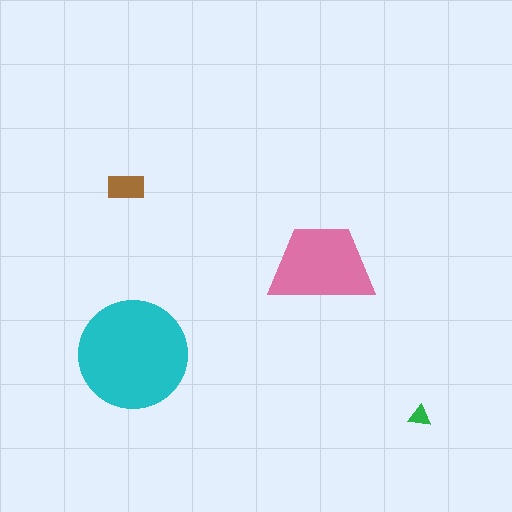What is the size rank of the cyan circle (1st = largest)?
1st.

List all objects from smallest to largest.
The green triangle, the brown rectangle, the pink trapezoid, the cyan circle.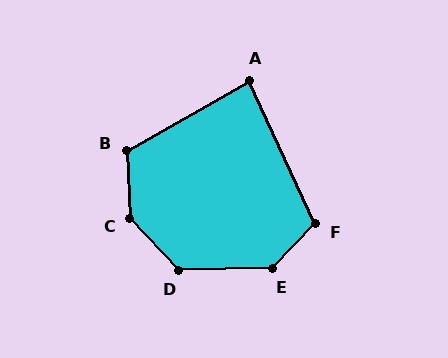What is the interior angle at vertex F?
Approximately 111 degrees (obtuse).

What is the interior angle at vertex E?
Approximately 135 degrees (obtuse).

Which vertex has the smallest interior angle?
A, at approximately 85 degrees.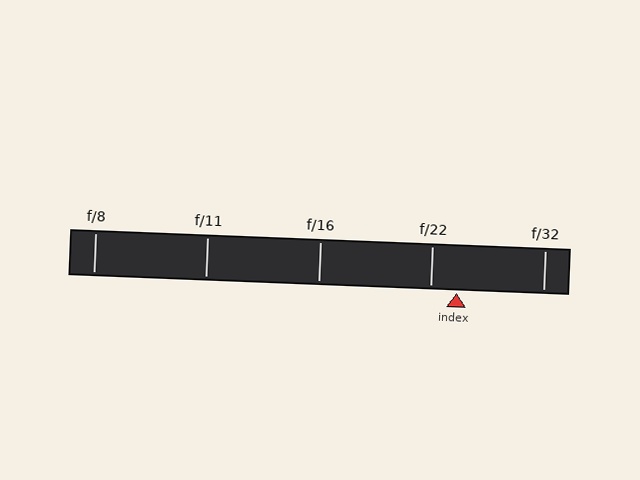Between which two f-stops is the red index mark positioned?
The index mark is between f/22 and f/32.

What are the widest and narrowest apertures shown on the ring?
The widest aperture shown is f/8 and the narrowest is f/32.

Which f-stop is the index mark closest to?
The index mark is closest to f/22.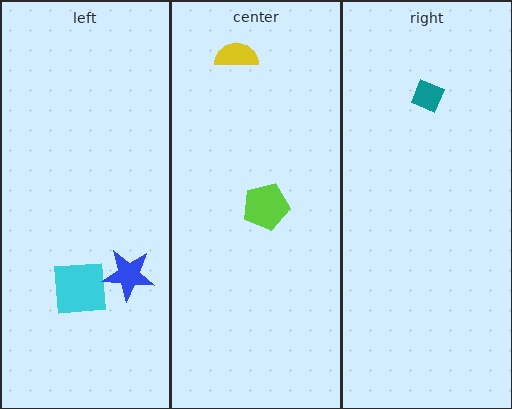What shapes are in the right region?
The teal diamond.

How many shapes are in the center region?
2.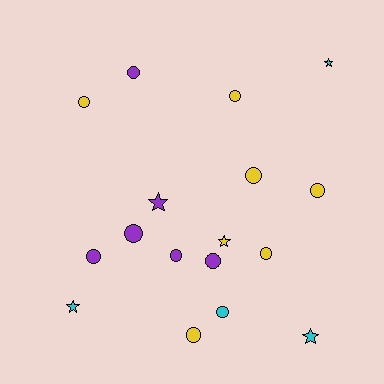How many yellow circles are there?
There are 6 yellow circles.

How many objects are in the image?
There are 17 objects.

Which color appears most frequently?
Yellow, with 7 objects.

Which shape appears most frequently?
Circle, with 12 objects.